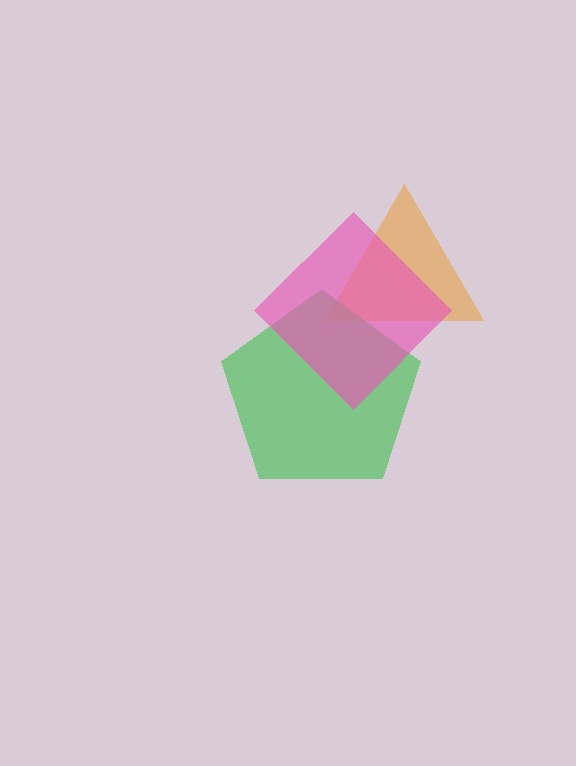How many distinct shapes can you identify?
There are 3 distinct shapes: an orange triangle, a green pentagon, a pink diamond.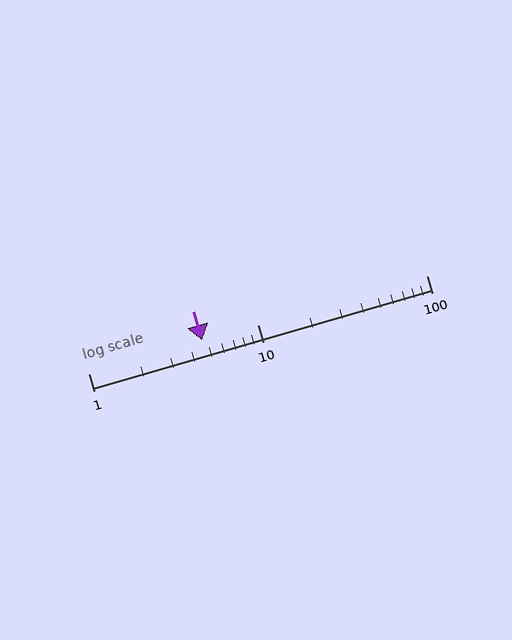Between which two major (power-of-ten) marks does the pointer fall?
The pointer is between 1 and 10.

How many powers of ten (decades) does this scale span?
The scale spans 2 decades, from 1 to 100.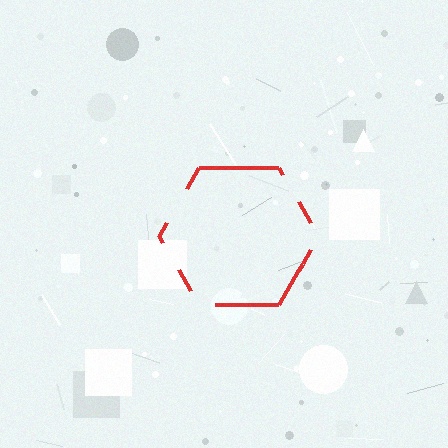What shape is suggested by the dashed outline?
The dashed outline suggests a hexagon.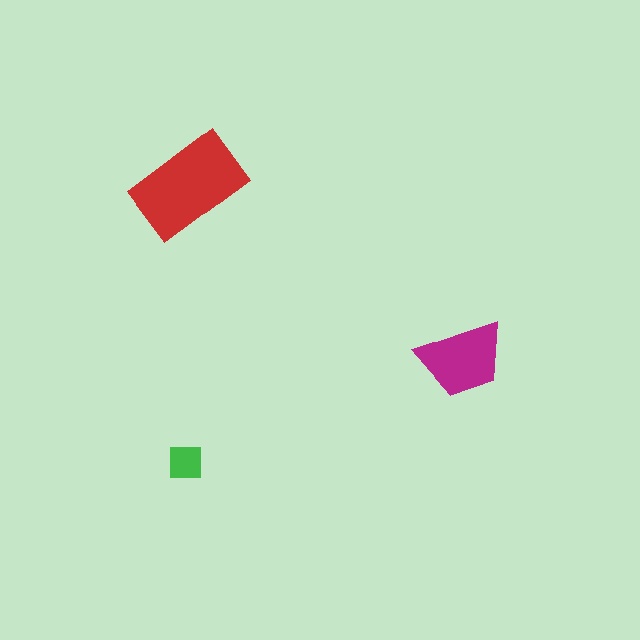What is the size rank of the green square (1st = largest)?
3rd.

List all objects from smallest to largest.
The green square, the magenta trapezoid, the red rectangle.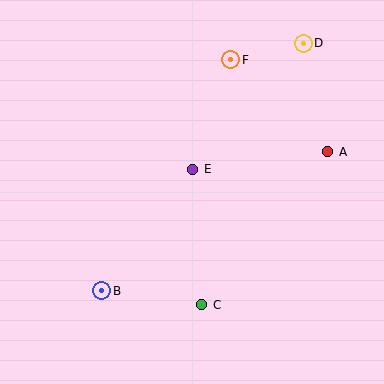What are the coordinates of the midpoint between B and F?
The midpoint between B and F is at (166, 175).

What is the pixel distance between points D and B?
The distance between D and B is 319 pixels.